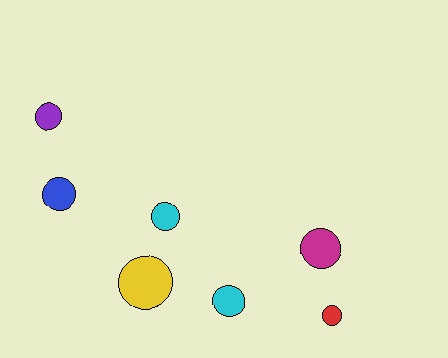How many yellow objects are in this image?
There is 1 yellow object.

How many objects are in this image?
There are 7 objects.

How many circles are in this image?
There are 7 circles.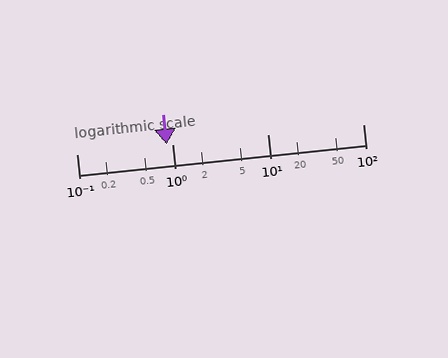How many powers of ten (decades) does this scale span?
The scale spans 3 decades, from 0.1 to 100.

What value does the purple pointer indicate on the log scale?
The pointer indicates approximately 0.87.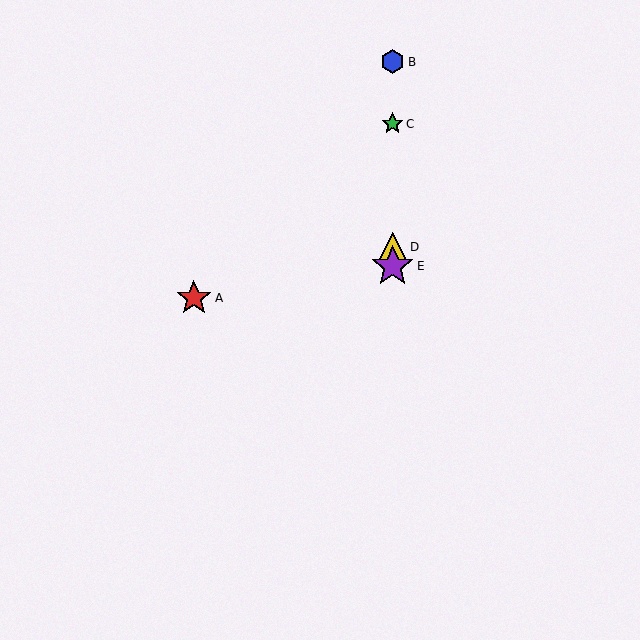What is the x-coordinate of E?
Object E is at x≈393.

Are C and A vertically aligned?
No, C is at x≈393 and A is at x≈194.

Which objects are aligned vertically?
Objects B, C, D, E are aligned vertically.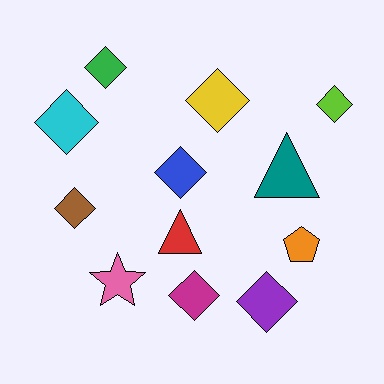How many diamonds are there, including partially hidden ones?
There are 8 diamonds.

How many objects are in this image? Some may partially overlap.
There are 12 objects.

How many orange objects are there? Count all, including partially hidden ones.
There is 1 orange object.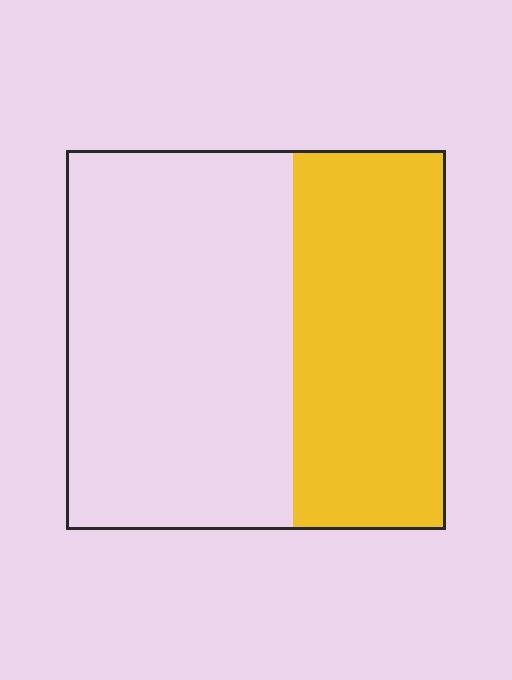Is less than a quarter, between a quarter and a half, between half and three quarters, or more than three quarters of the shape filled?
Between a quarter and a half.